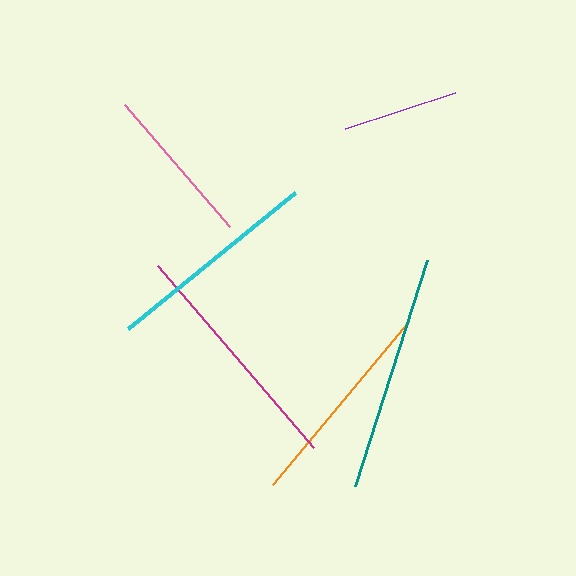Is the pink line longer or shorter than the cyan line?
The cyan line is longer than the pink line.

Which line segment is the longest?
The magenta line is the longest at approximately 240 pixels.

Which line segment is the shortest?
The purple line is the shortest at approximately 116 pixels.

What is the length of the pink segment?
The pink segment is approximately 161 pixels long.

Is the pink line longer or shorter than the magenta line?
The magenta line is longer than the pink line.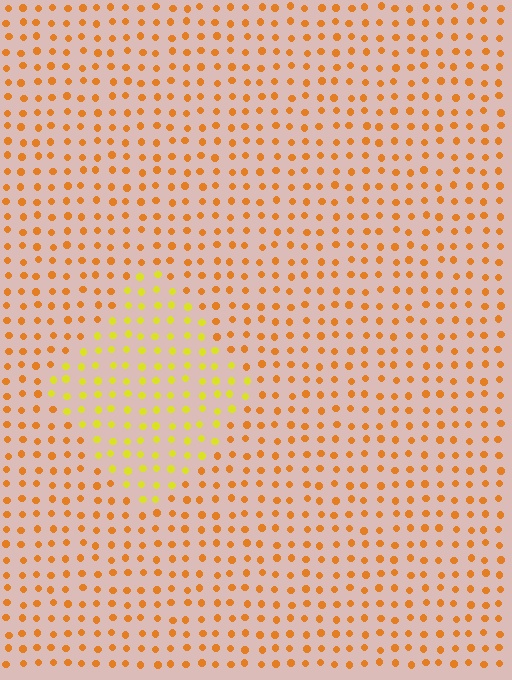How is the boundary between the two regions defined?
The boundary is defined purely by a slight shift in hue (about 35 degrees). Spacing, size, and orientation are identical on both sides.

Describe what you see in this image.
The image is filled with small orange elements in a uniform arrangement. A diamond-shaped region is visible where the elements are tinted to a slightly different hue, forming a subtle color boundary.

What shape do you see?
I see a diamond.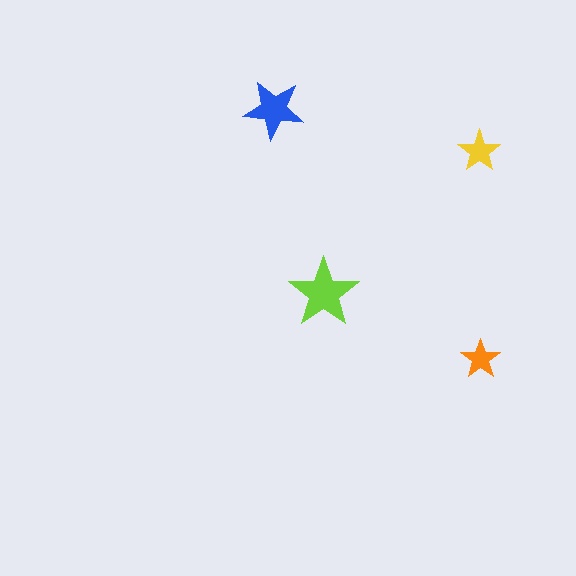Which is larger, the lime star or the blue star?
The lime one.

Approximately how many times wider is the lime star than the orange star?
About 2 times wider.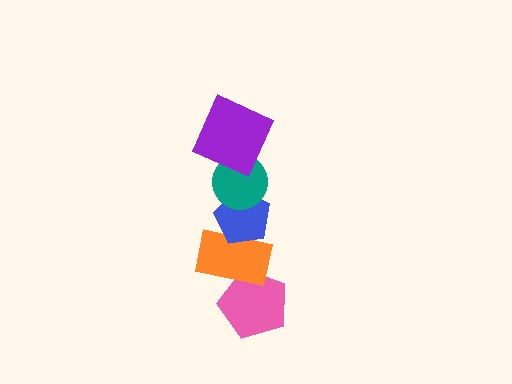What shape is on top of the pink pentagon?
The orange rectangle is on top of the pink pentagon.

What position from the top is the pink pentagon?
The pink pentagon is 5th from the top.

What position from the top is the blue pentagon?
The blue pentagon is 3rd from the top.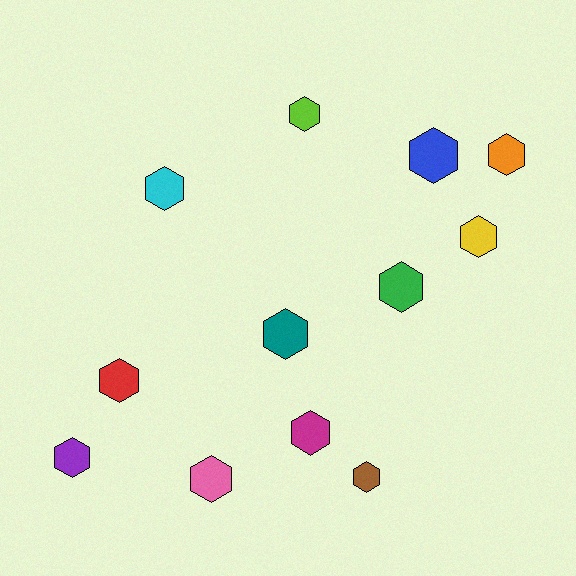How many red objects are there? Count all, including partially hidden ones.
There is 1 red object.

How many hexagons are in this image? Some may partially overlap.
There are 12 hexagons.